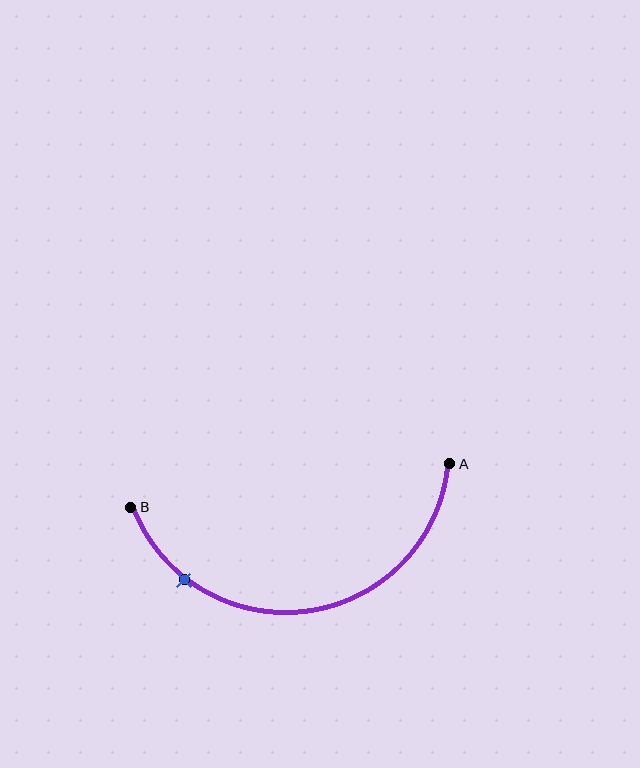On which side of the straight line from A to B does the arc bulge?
The arc bulges below the straight line connecting A and B.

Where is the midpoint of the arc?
The arc midpoint is the point on the curve farthest from the straight line joining A and B. It sits below that line.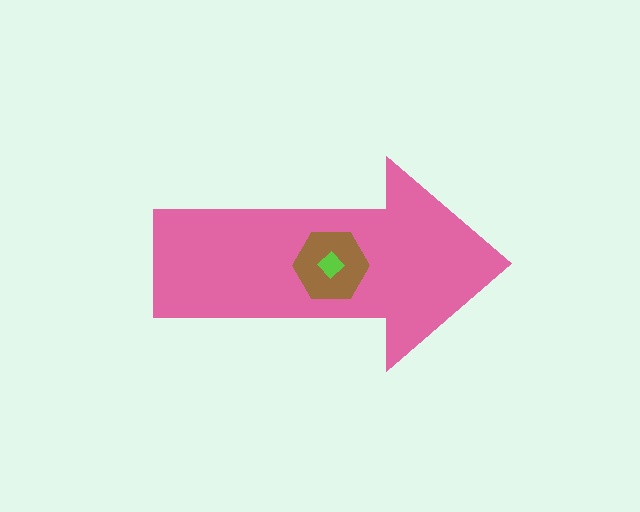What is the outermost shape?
The pink arrow.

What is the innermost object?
The lime diamond.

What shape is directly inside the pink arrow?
The brown hexagon.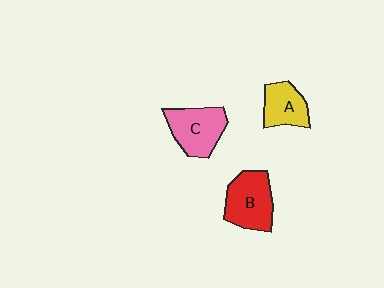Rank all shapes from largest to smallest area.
From largest to smallest: B (red), C (pink), A (yellow).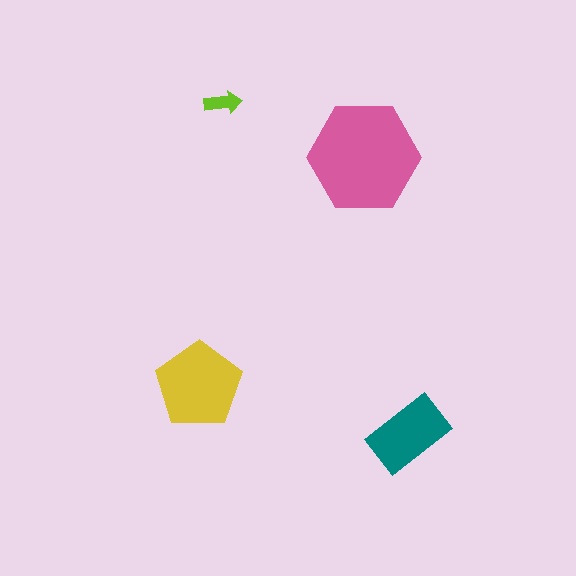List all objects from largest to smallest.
The pink hexagon, the yellow pentagon, the teal rectangle, the lime arrow.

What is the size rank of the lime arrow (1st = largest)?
4th.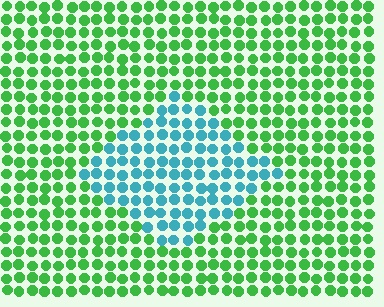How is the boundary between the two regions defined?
The boundary is defined purely by a slight shift in hue (about 64 degrees). Spacing, size, and orientation are identical on both sides.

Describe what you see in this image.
The image is filled with small green elements in a uniform arrangement. A diamond-shaped region is visible where the elements are tinted to a slightly different hue, forming a subtle color boundary.